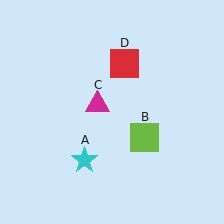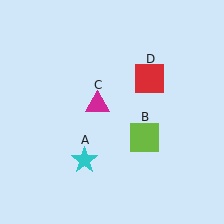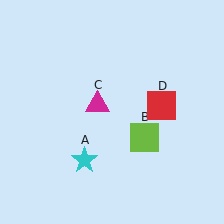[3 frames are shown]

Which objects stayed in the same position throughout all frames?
Cyan star (object A) and lime square (object B) and magenta triangle (object C) remained stationary.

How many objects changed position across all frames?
1 object changed position: red square (object D).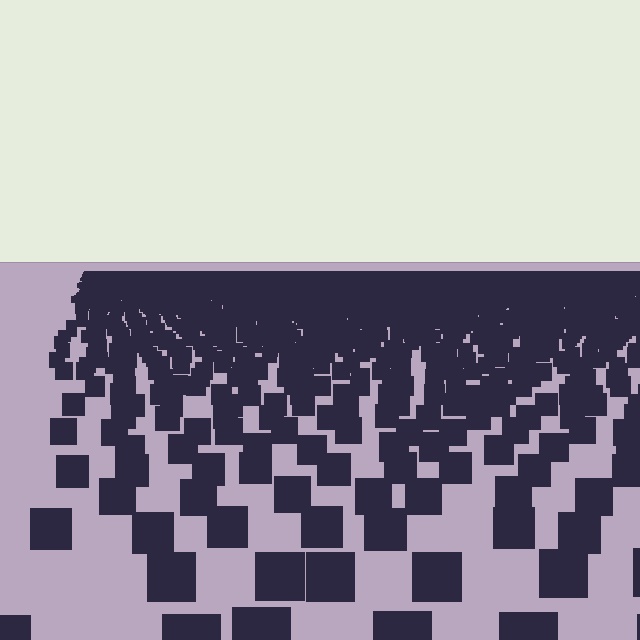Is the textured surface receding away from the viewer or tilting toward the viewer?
The surface is receding away from the viewer. Texture elements get smaller and denser toward the top.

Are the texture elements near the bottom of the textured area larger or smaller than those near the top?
Larger. Near the bottom, elements are closer to the viewer and appear at a bigger on-screen size.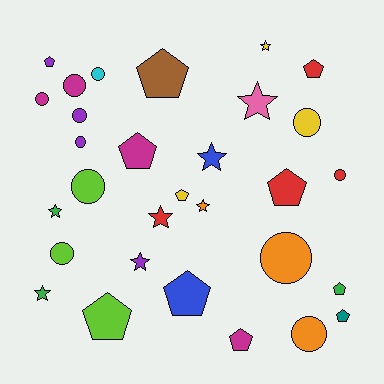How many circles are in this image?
There are 11 circles.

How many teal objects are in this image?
There is 1 teal object.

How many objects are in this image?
There are 30 objects.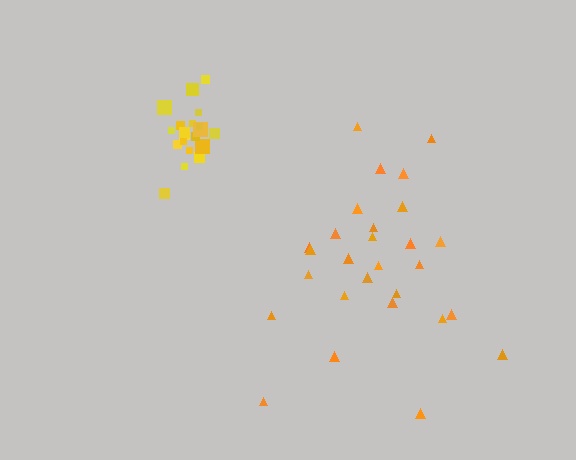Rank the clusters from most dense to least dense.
yellow, orange.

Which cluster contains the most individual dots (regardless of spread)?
Orange (28).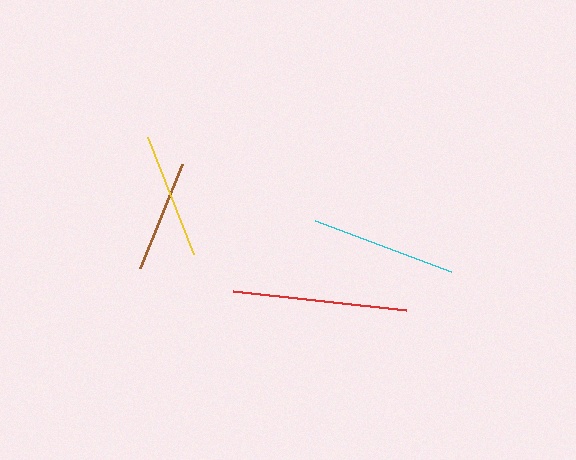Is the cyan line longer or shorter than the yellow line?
The cyan line is longer than the yellow line.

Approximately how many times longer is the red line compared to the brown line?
The red line is approximately 1.6 times the length of the brown line.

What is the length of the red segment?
The red segment is approximately 175 pixels long.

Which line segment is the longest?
The red line is the longest at approximately 175 pixels.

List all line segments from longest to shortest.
From longest to shortest: red, cyan, yellow, brown.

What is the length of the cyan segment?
The cyan segment is approximately 145 pixels long.